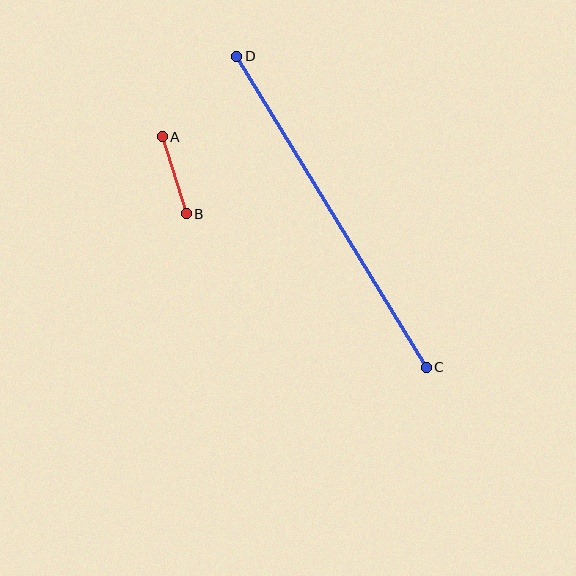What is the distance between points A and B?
The distance is approximately 81 pixels.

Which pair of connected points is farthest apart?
Points C and D are farthest apart.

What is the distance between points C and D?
The distance is approximately 364 pixels.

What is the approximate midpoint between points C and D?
The midpoint is at approximately (331, 212) pixels.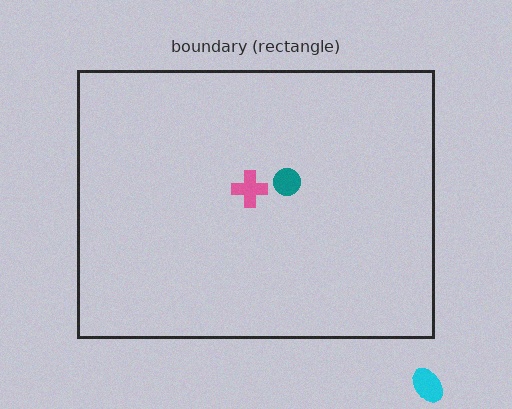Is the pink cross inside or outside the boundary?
Inside.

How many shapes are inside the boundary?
2 inside, 1 outside.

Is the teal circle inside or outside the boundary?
Inside.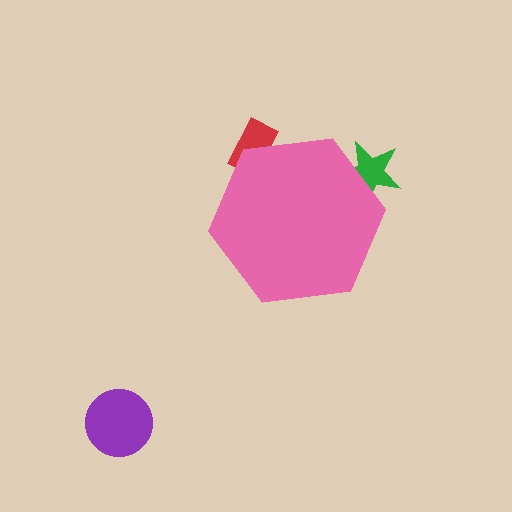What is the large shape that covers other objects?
A pink hexagon.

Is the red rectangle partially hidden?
Yes, the red rectangle is partially hidden behind the pink hexagon.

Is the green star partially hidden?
Yes, the green star is partially hidden behind the pink hexagon.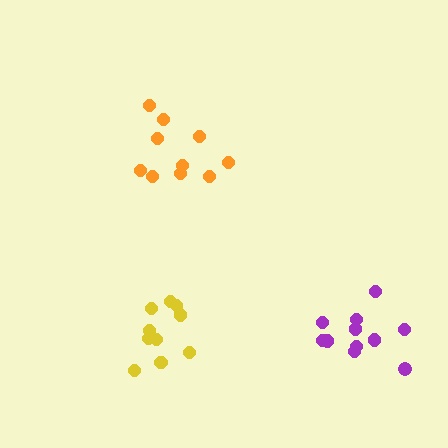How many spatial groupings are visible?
There are 3 spatial groupings.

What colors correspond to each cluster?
The clusters are colored: orange, purple, yellow.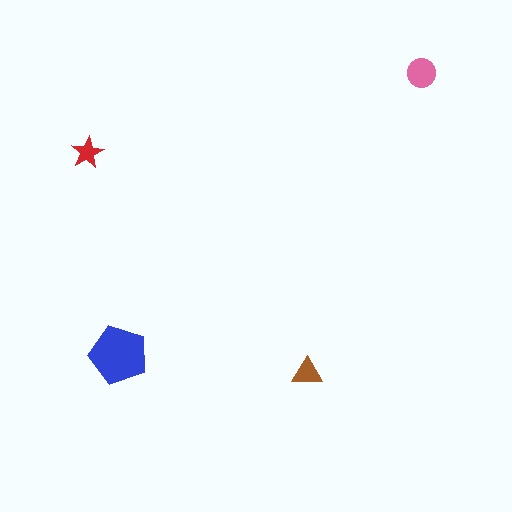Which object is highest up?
The pink circle is topmost.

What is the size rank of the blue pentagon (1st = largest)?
1st.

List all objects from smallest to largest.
The red star, the brown triangle, the pink circle, the blue pentagon.